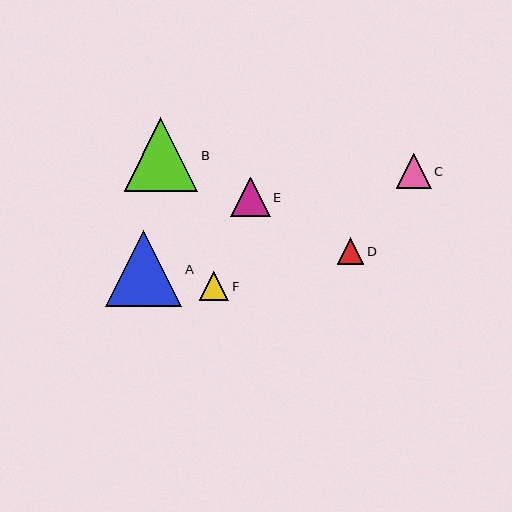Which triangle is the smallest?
Triangle D is the smallest with a size of approximately 27 pixels.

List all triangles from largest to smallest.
From largest to smallest: A, B, E, C, F, D.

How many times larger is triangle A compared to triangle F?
Triangle A is approximately 2.6 times the size of triangle F.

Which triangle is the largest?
Triangle A is the largest with a size of approximately 76 pixels.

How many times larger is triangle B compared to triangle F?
Triangle B is approximately 2.5 times the size of triangle F.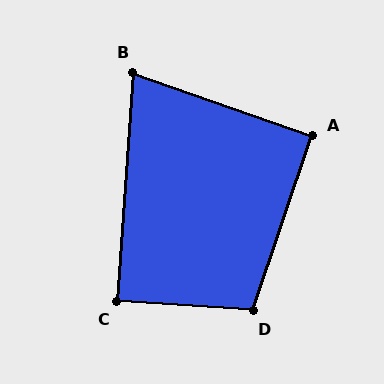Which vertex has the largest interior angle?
D, at approximately 105 degrees.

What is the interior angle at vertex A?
Approximately 91 degrees (approximately right).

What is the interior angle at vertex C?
Approximately 89 degrees (approximately right).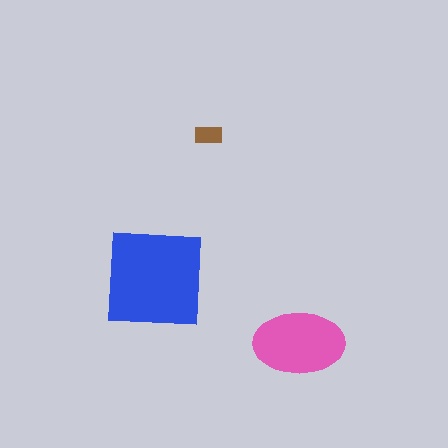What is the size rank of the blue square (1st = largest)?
1st.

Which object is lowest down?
The pink ellipse is bottommost.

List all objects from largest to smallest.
The blue square, the pink ellipse, the brown rectangle.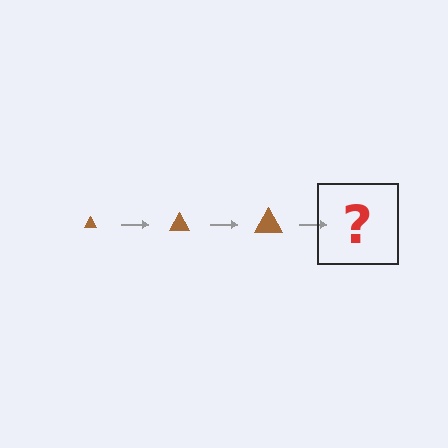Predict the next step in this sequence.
The next step is a brown triangle, larger than the previous one.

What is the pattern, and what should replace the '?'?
The pattern is that the triangle gets progressively larger each step. The '?' should be a brown triangle, larger than the previous one.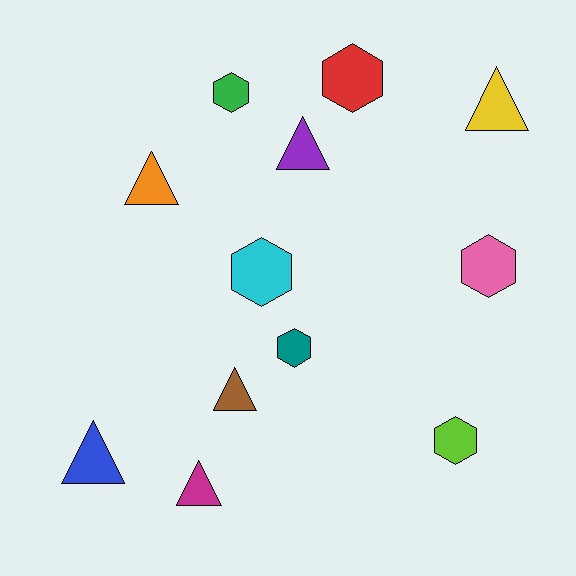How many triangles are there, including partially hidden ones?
There are 6 triangles.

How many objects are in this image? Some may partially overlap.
There are 12 objects.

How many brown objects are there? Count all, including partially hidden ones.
There is 1 brown object.